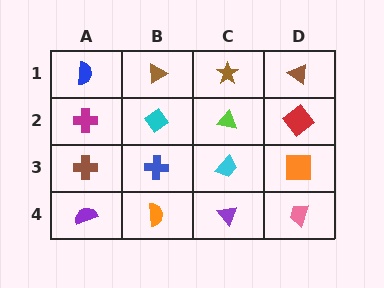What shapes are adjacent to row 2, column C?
A brown star (row 1, column C), a cyan trapezoid (row 3, column C), a cyan diamond (row 2, column B), a red diamond (row 2, column D).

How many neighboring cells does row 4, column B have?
3.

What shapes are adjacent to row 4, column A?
A brown cross (row 3, column A), an orange semicircle (row 4, column B).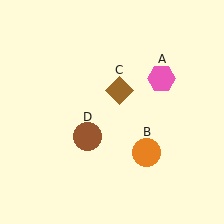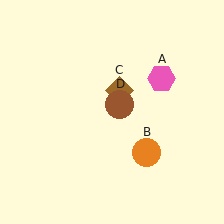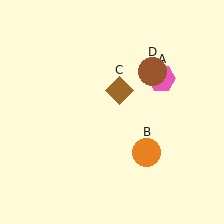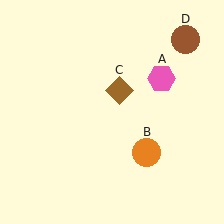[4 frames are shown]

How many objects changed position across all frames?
1 object changed position: brown circle (object D).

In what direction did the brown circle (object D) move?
The brown circle (object D) moved up and to the right.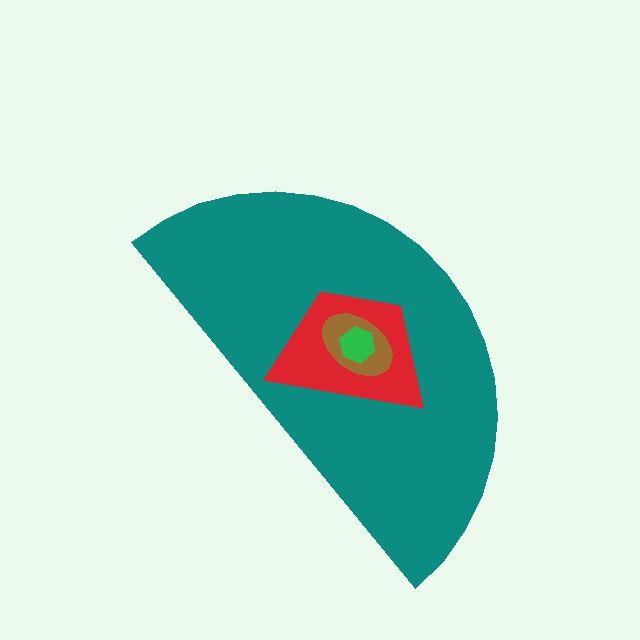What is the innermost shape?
The green hexagon.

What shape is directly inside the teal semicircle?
The red trapezoid.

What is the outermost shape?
The teal semicircle.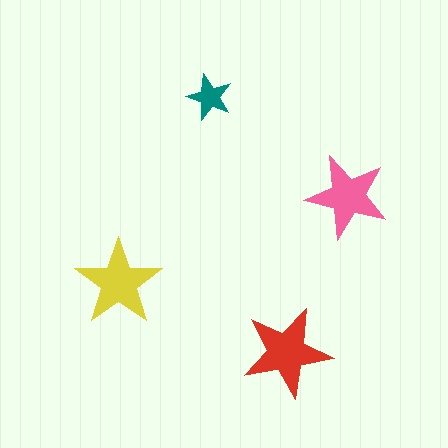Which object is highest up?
The teal star is topmost.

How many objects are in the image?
There are 4 objects in the image.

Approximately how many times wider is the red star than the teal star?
About 2 times wider.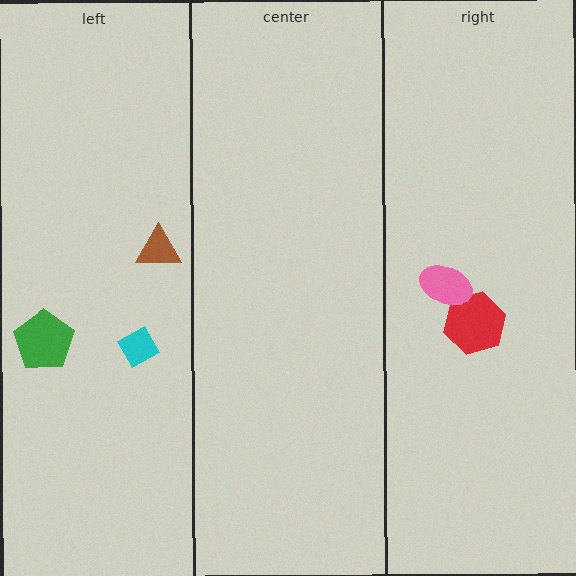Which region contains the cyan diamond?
The left region.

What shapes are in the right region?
The red hexagon, the pink ellipse.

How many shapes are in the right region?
2.